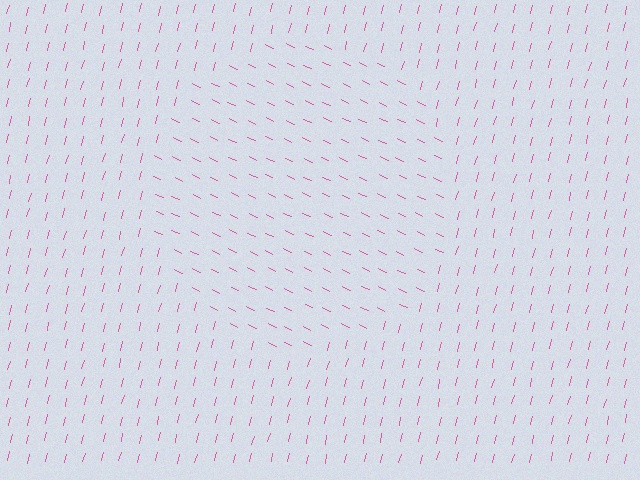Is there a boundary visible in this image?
Yes, there is a texture boundary formed by a change in line orientation.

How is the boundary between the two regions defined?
The boundary is defined purely by a change in line orientation (approximately 78 degrees difference). All lines are the same color and thickness.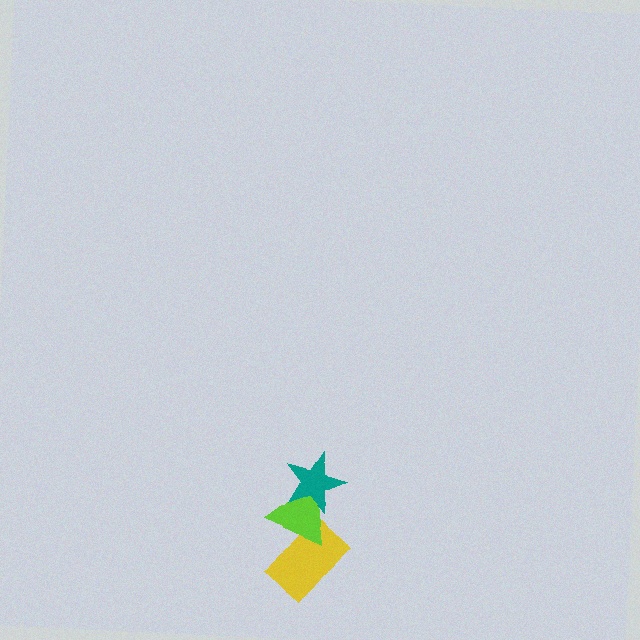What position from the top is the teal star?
The teal star is 1st from the top.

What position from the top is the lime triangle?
The lime triangle is 2nd from the top.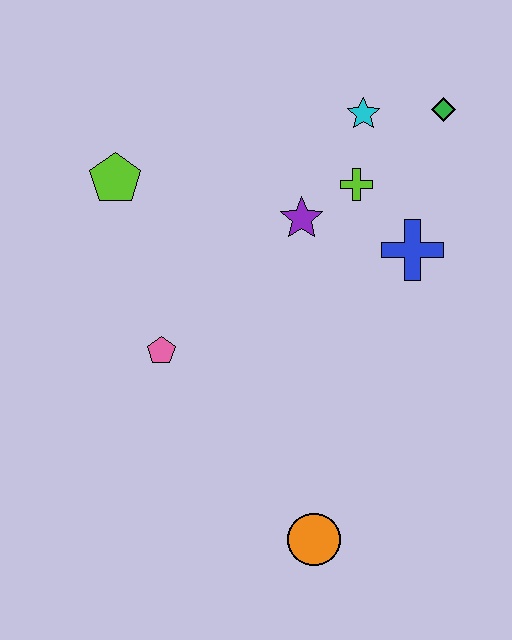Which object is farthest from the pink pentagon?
The green diamond is farthest from the pink pentagon.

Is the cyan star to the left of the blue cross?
Yes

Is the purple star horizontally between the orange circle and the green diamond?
No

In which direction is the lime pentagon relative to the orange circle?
The lime pentagon is above the orange circle.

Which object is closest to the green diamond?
The cyan star is closest to the green diamond.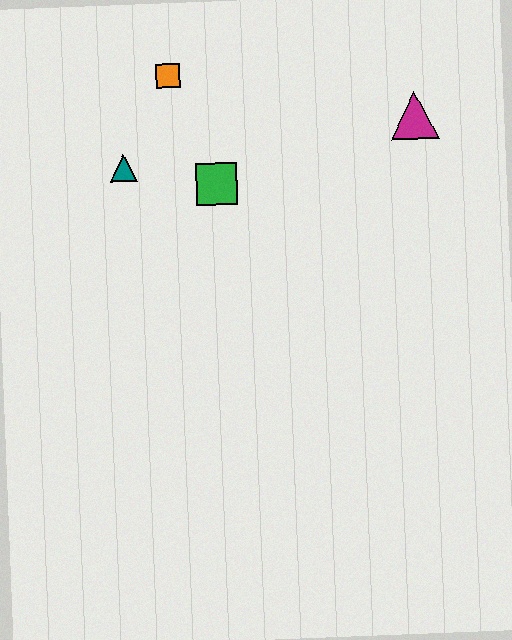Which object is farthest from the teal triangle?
The magenta triangle is farthest from the teal triangle.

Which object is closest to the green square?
The teal triangle is closest to the green square.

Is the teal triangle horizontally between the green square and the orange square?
No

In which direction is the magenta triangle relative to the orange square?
The magenta triangle is to the right of the orange square.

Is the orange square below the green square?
No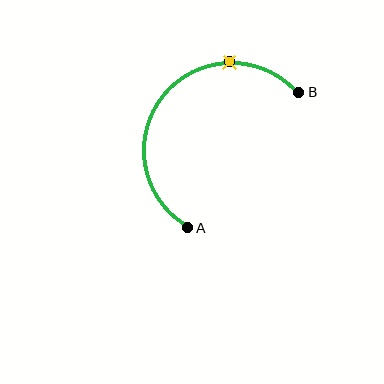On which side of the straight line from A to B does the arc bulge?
The arc bulges above and to the left of the straight line connecting A and B.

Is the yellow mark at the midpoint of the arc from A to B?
No. The yellow mark lies on the arc but is closer to endpoint B. The arc midpoint would be at the point on the curve equidistant along the arc from both A and B.